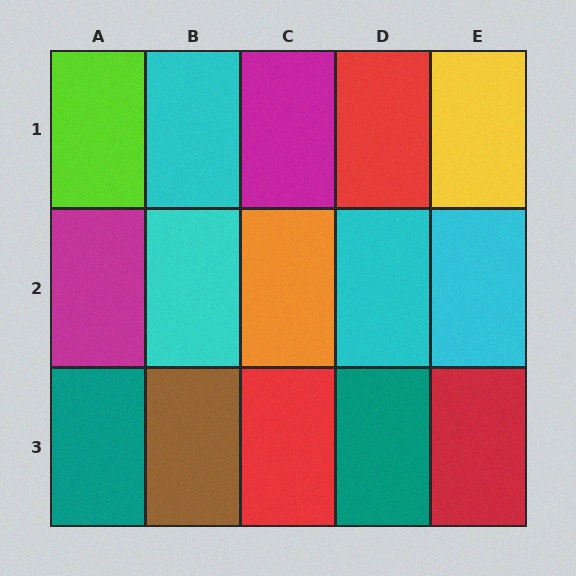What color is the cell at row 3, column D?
Teal.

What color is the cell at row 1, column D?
Red.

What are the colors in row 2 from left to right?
Magenta, cyan, orange, cyan, cyan.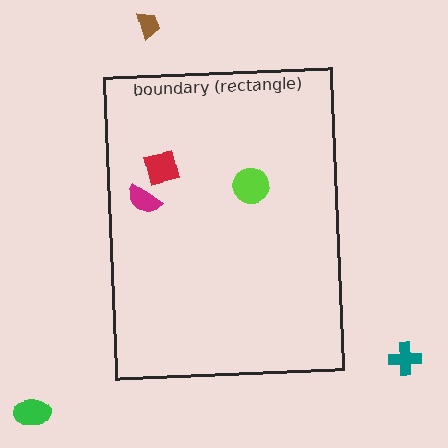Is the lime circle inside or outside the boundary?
Inside.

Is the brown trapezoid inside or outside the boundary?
Outside.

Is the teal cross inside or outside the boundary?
Outside.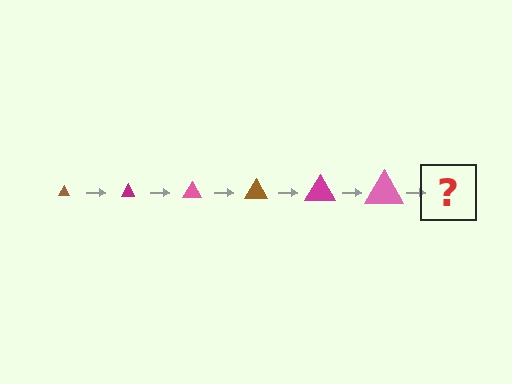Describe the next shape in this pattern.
It should be a brown triangle, larger than the previous one.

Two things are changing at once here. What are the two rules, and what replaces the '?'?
The two rules are that the triangle grows larger each step and the color cycles through brown, magenta, and pink. The '?' should be a brown triangle, larger than the previous one.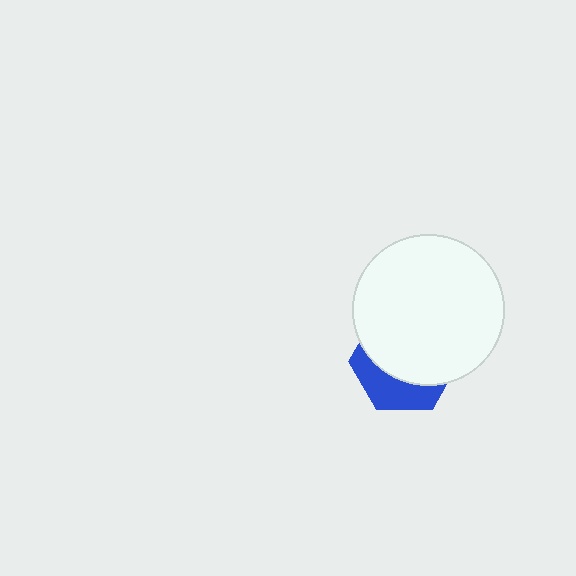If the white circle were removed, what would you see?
You would see the complete blue hexagon.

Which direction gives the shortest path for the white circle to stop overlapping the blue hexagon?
Moving up gives the shortest separation.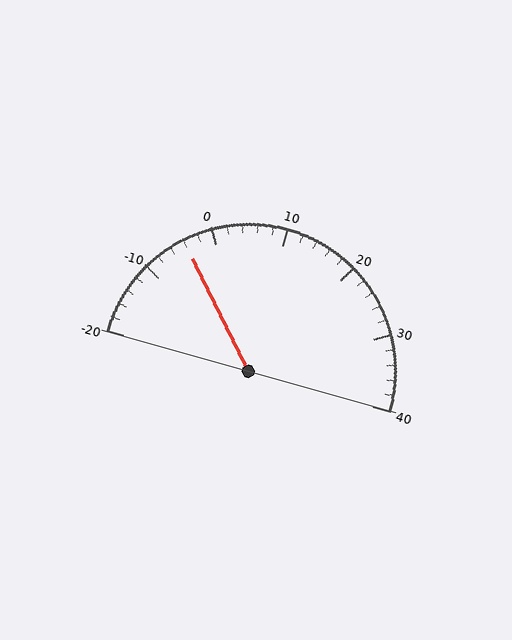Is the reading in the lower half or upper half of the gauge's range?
The reading is in the lower half of the range (-20 to 40).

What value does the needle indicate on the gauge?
The needle indicates approximately -4.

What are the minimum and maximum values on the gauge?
The gauge ranges from -20 to 40.